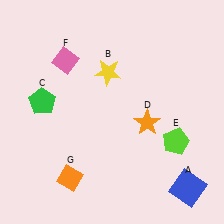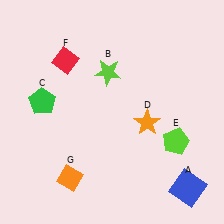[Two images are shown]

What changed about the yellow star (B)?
In Image 1, B is yellow. In Image 2, it changed to lime.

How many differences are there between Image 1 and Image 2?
There are 2 differences between the two images.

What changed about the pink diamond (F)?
In Image 1, F is pink. In Image 2, it changed to red.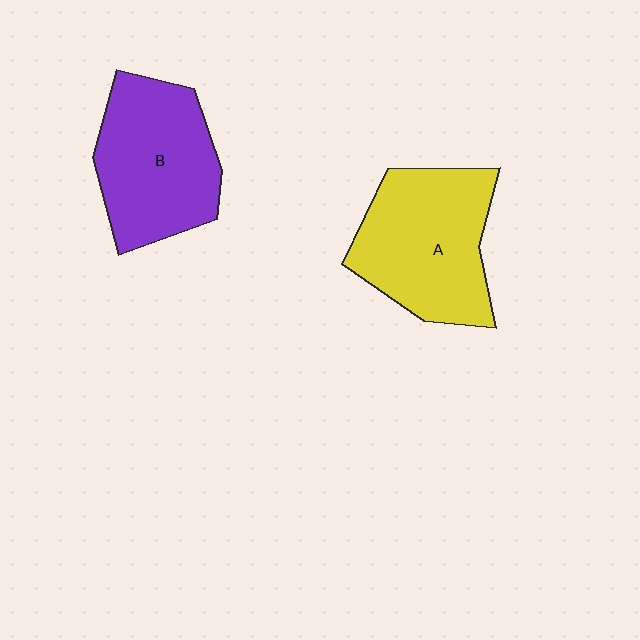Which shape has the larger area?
Shape A (yellow).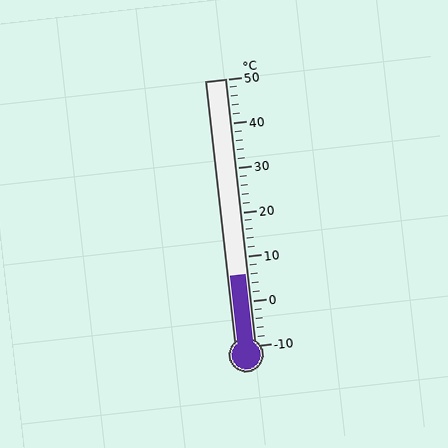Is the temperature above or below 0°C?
The temperature is above 0°C.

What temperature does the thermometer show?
The thermometer shows approximately 6°C.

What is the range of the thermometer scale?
The thermometer scale ranges from -10°C to 50°C.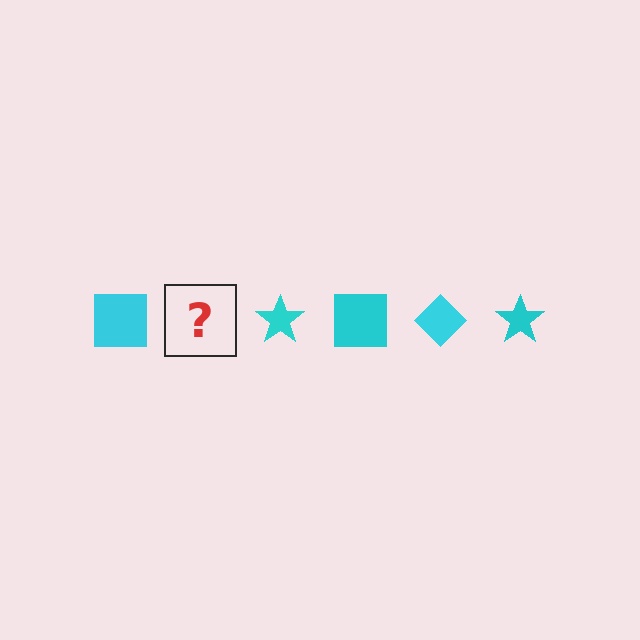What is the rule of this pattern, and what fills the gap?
The rule is that the pattern cycles through square, diamond, star shapes in cyan. The gap should be filled with a cyan diamond.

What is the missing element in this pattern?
The missing element is a cyan diamond.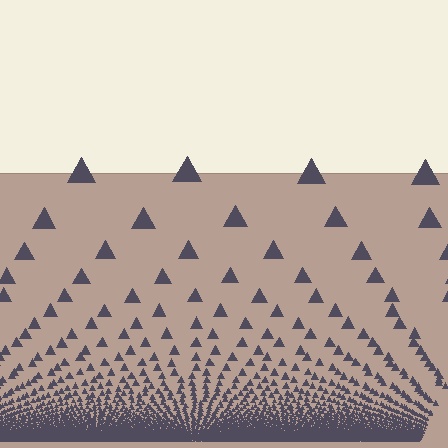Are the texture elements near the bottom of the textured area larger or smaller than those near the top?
Smaller. The gradient is inverted — elements near the bottom are smaller and denser.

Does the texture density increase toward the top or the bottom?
Density increases toward the bottom.